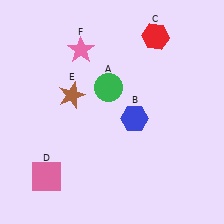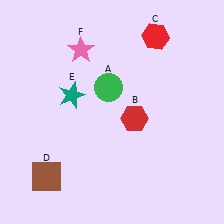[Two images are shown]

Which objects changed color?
B changed from blue to red. D changed from pink to brown. E changed from brown to teal.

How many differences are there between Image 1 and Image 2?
There are 3 differences between the two images.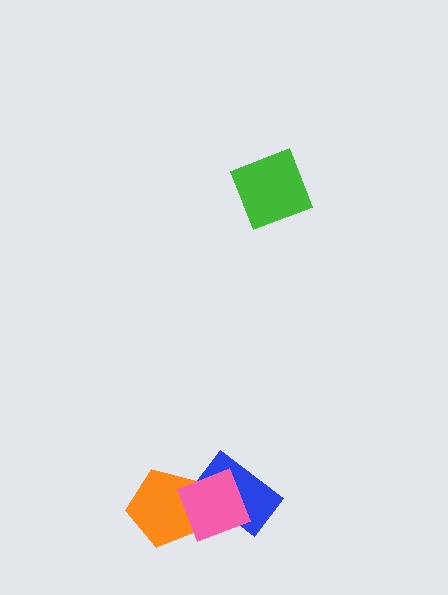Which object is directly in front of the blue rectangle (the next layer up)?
The orange pentagon is directly in front of the blue rectangle.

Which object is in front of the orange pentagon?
The pink diamond is in front of the orange pentagon.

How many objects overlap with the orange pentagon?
2 objects overlap with the orange pentagon.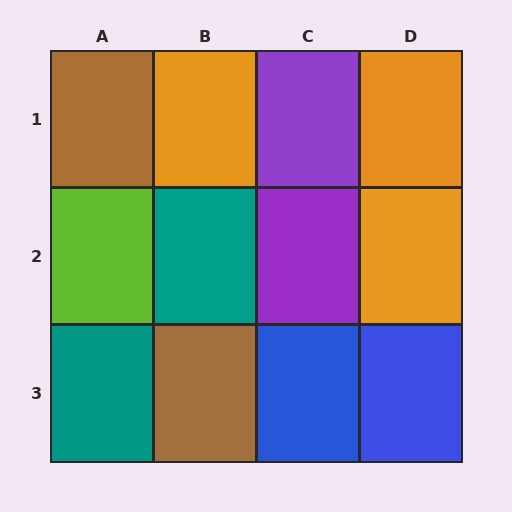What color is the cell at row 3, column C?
Blue.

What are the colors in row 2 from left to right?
Lime, teal, purple, orange.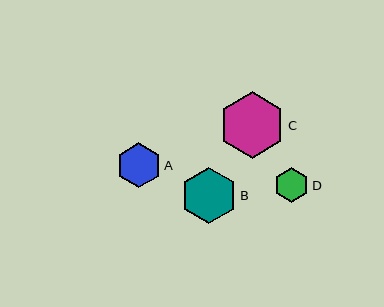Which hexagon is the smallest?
Hexagon D is the smallest with a size of approximately 35 pixels.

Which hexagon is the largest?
Hexagon C is the largest with a size of approximately 66 pixels.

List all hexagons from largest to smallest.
From largest to smallest: C, B, A, D.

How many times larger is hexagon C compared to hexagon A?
Hexagon C is approximately 1.5 times the size of hexagon A.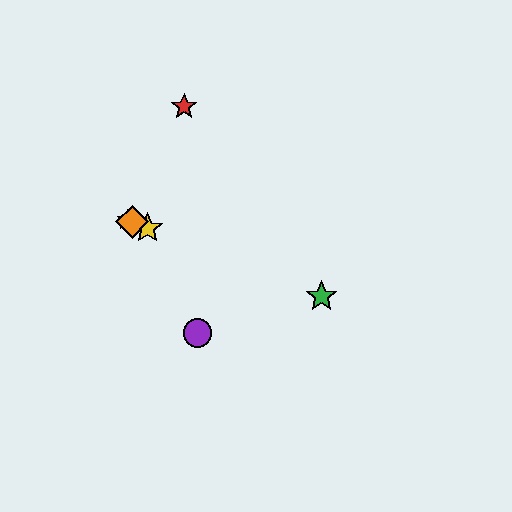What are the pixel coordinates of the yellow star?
The yellow star is at (148, 228).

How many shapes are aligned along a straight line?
4 shapes (the blue star, the green star, the yellow star, the orange diamond) are aligned along a straight line.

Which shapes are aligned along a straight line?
The blue star, the green star, the yellow star, the orange diamond are aligned along a straight line.